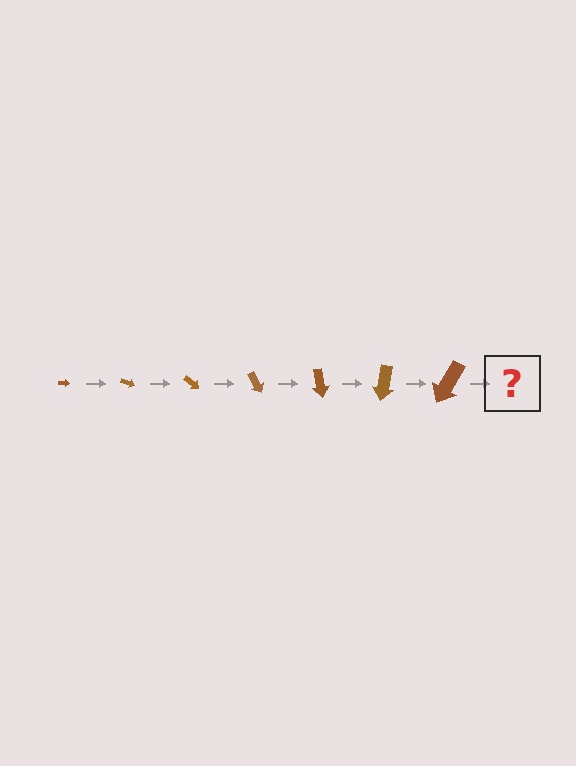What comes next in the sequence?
The next element should be an arrow, larger than the previous one and rotated 140 degrees from the start.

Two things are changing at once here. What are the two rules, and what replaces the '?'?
The two rules are that the arrow grows larger each step and it rotates 20 degrees each step. The '?' should be an arrow, larger than the previous one and rotated 140 degrees from the start.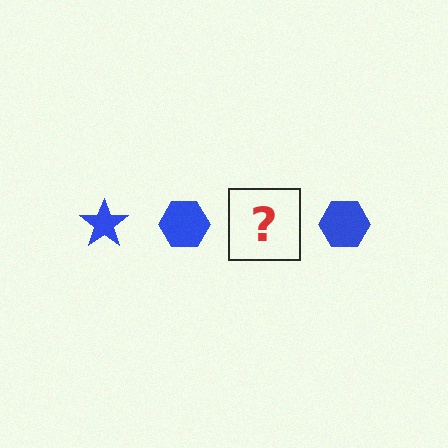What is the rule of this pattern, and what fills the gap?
The rule is that the pattern cycles through star, hexagon shapes in blue. The gap should be filled with a blue star.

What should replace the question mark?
The question mark should be replaced with a blue star.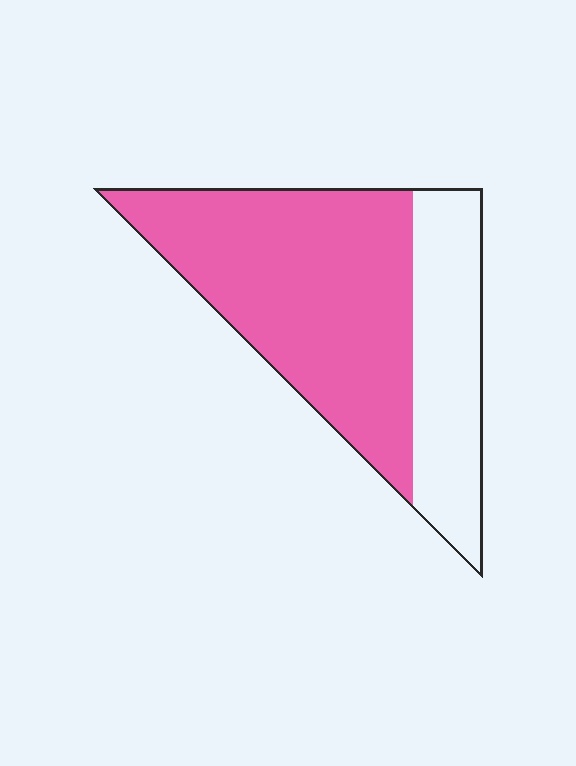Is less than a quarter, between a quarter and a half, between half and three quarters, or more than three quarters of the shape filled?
Between half and three quarters.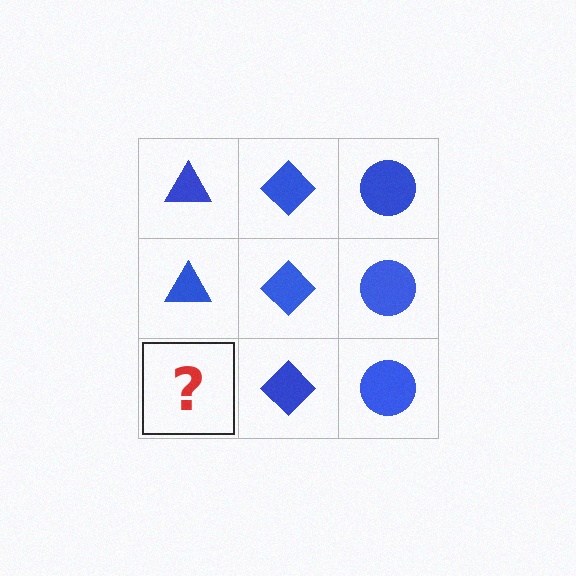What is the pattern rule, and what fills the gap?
The rule is that each column has a consistent shape. The gap should be filled with a blue triangle.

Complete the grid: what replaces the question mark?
The question mark should be replaced with a blue triangle.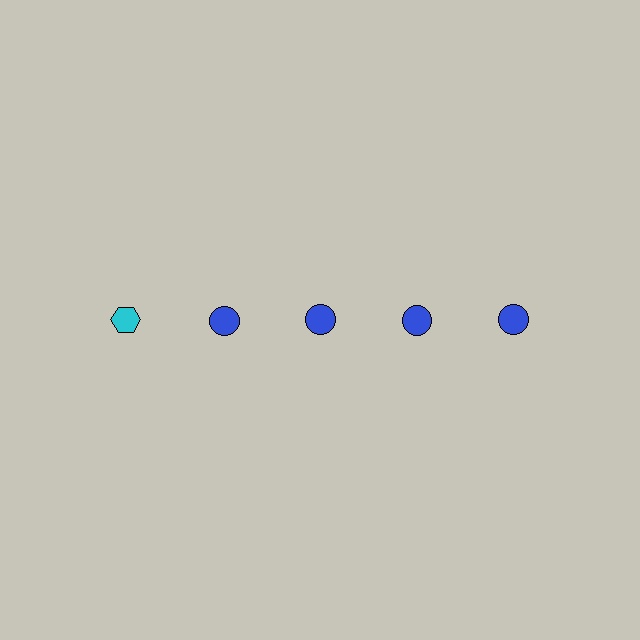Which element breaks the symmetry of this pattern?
The cyan hexagon in the top row, leftmost column breaks the symmetry. All other shapes are blue circles.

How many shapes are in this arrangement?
There are 5 shapes arranged in a grid pattern.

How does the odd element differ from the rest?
It differs in both color (cyan instead of blue) and shape (hexagon instead of circle).